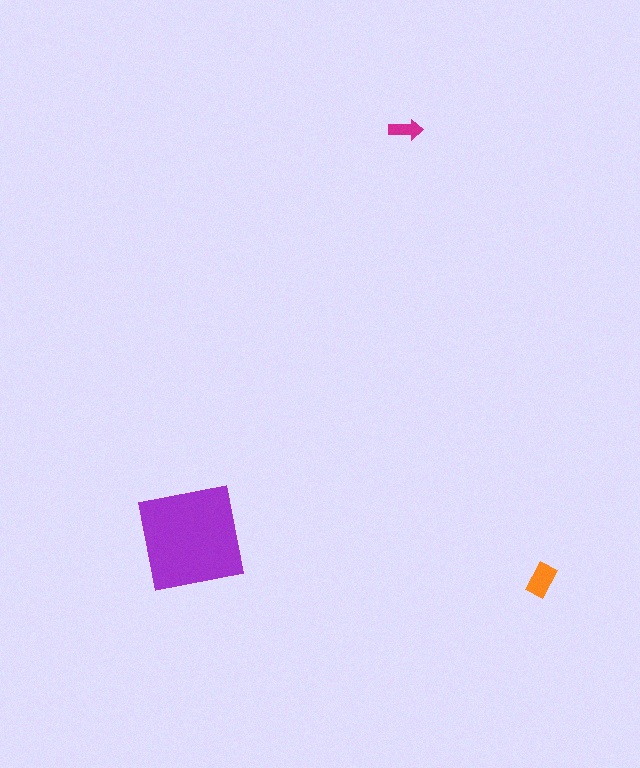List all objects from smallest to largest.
The magenta arrow, the orange rectangle, the purple square.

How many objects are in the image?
There are 3 objects in the image.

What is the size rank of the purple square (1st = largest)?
1st.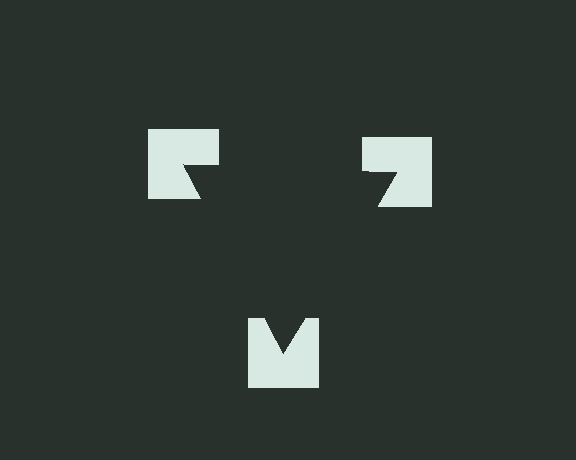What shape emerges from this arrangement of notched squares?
An illusory triangle — its edges are inferred from the aligned wedge cuts in the notched squares, not physically drawn.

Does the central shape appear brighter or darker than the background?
It typically appears slightly darker than the background, even though no actual brightness change is drawn.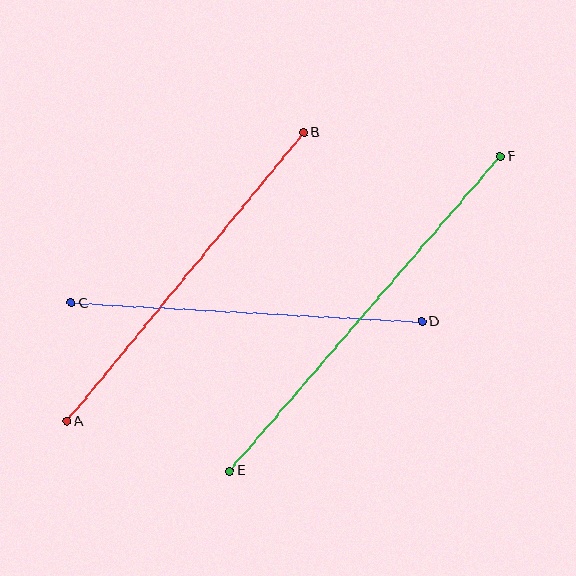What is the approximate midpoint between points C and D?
The midpoint is at approximately (246, 312) pixels.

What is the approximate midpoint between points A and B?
The midpoint is at approximately (185, 277) pixels.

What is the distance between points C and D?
The distance is approximately 351 pixels.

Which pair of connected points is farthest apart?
Points E and F are farthest apart.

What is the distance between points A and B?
The distance is approximately 374 pixels.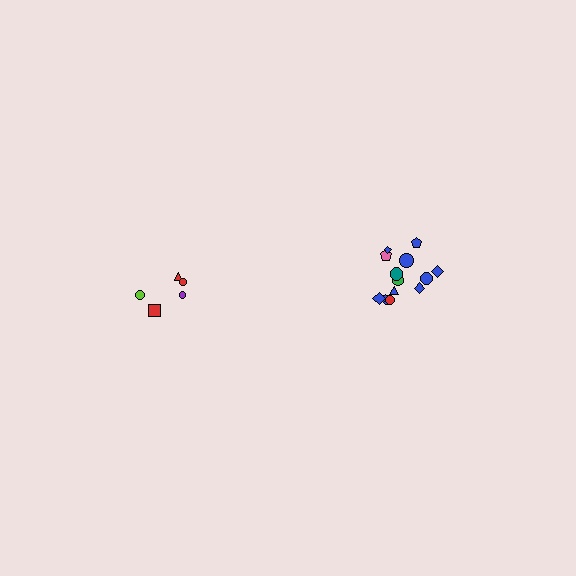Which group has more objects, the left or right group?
The right group.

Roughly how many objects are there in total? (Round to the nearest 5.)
Roughly 20 objects in total.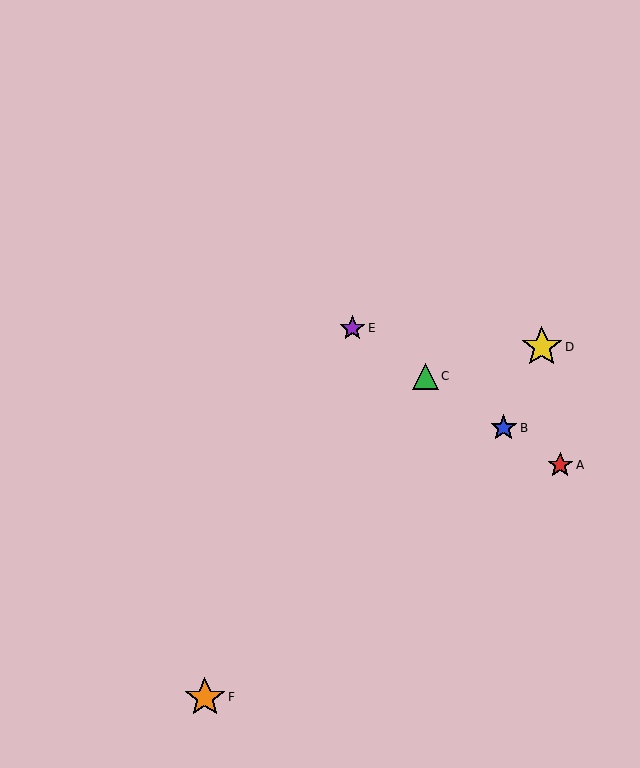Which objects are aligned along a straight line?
Objects A, B, C, E are aligned along a straight line.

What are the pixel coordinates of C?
Object C is at (425, 376).